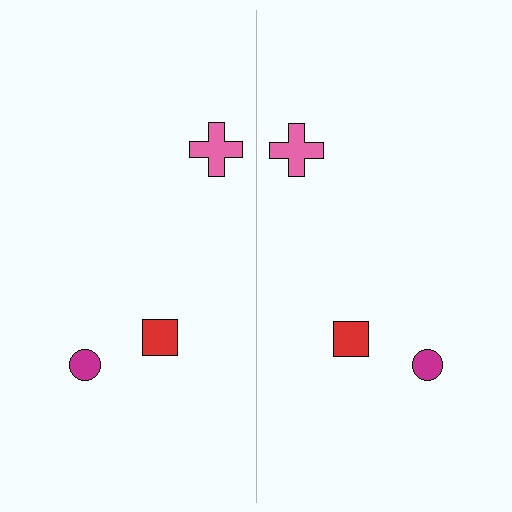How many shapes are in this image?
There are 6 shapes in this image.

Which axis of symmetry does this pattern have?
The pattern has a vertical axis of symmetry running through the center of the image.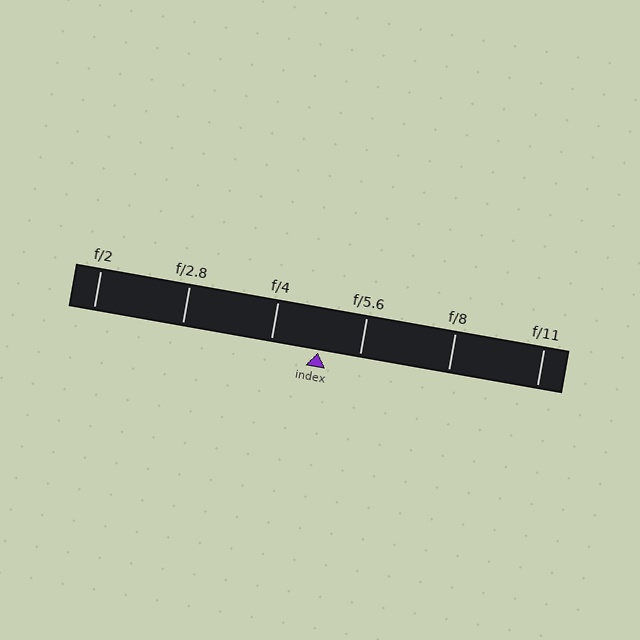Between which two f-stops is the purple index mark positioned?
The index mark is between f/4 and f/5.6.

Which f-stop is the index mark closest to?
The index mark is closest to f/5.6.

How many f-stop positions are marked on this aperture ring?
There are 6 f-stop positions marked.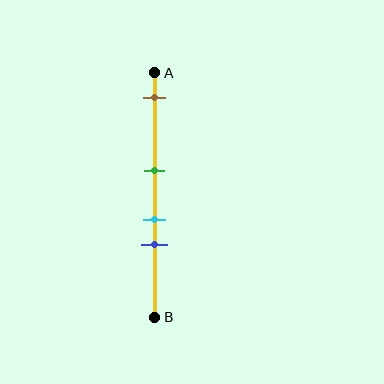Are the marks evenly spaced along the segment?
No, the marks are not evenly spaced.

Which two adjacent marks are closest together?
The cyan and blue marks are the closest adjacent pair.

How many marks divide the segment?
There are 4 marks dividing the segment.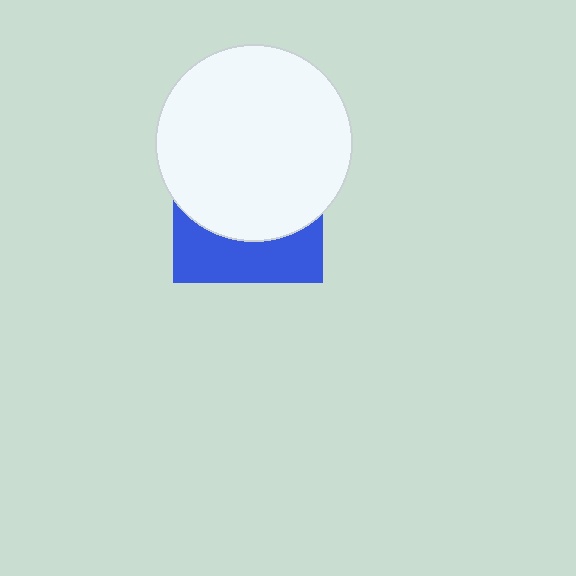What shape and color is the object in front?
The object in front is a white circle.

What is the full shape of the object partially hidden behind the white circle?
The partially hidden object is a blue square.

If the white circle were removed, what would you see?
You would see the complete blue square.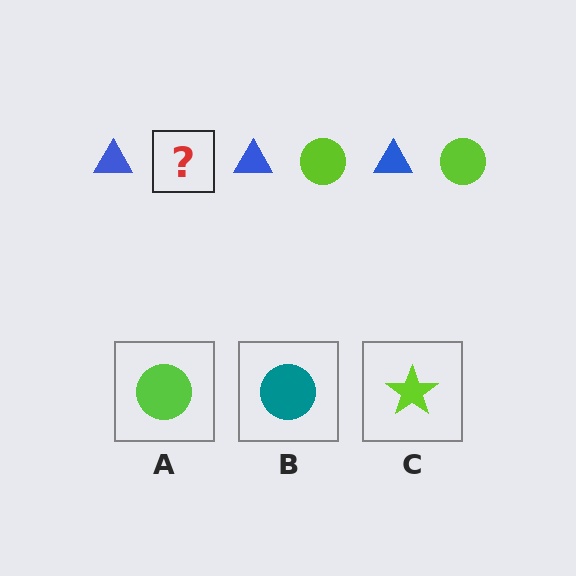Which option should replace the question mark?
Option A.